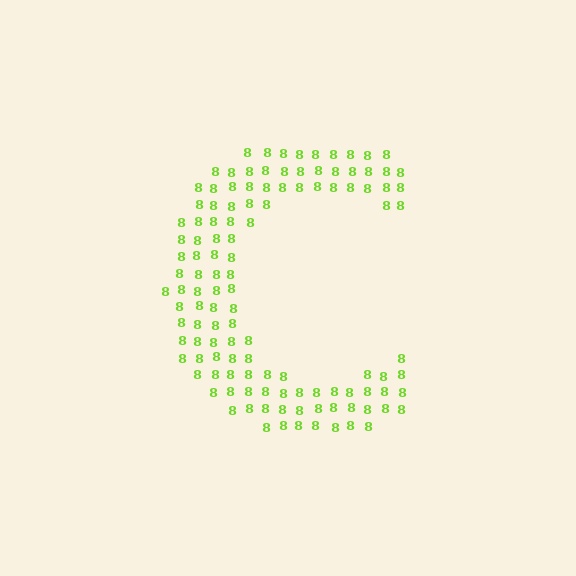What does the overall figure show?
The overall figure shows the letter C.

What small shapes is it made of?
It is made of small digit 8's.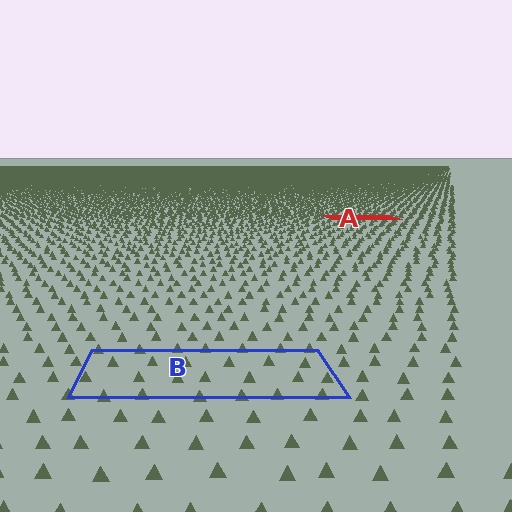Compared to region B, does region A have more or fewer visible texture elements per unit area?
Region A has more texture elements per unit area — they are packed more densely because it is farther away.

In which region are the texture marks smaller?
The texture marks are smaller in region A, because it is farther away.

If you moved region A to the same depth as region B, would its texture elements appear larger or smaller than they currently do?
They would appear larger. At a closer depth, the same texture elements are projected at a bigger on-screen size.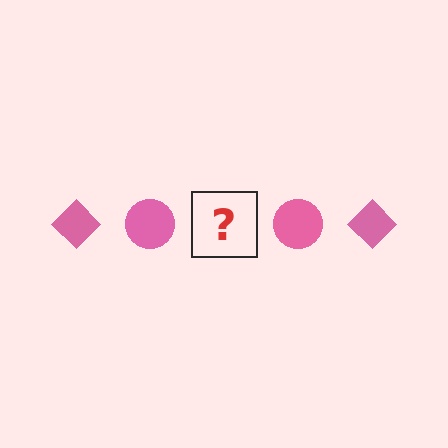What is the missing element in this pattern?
The missing element is a pink diamond.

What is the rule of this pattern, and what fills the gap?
The rule is that the pattern cycles through diamond, circle shapes in pink. The gap should be filled with a pink diamond.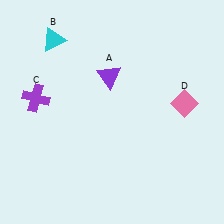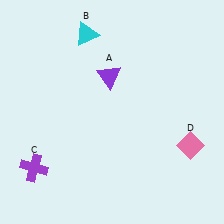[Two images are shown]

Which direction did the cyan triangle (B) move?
The cyan triangle (B) moved right.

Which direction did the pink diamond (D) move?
The pink diamond (D) moved down.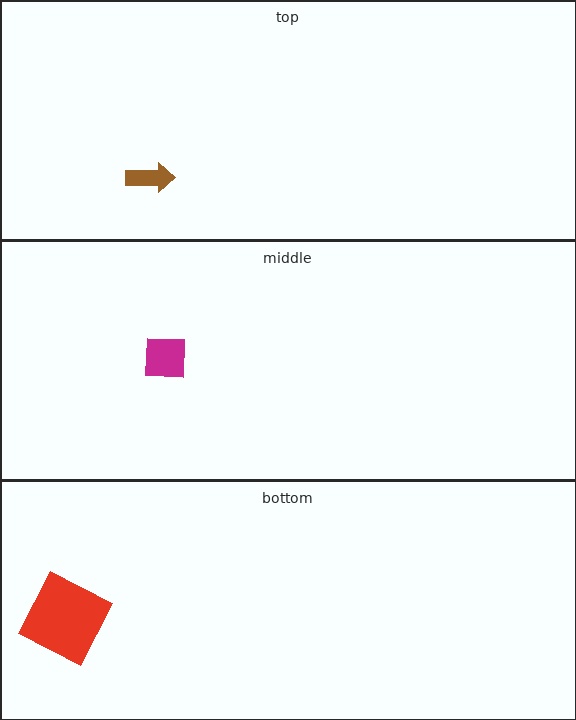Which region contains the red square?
The bottom region.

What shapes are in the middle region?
The magenta square.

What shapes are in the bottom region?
The red square.